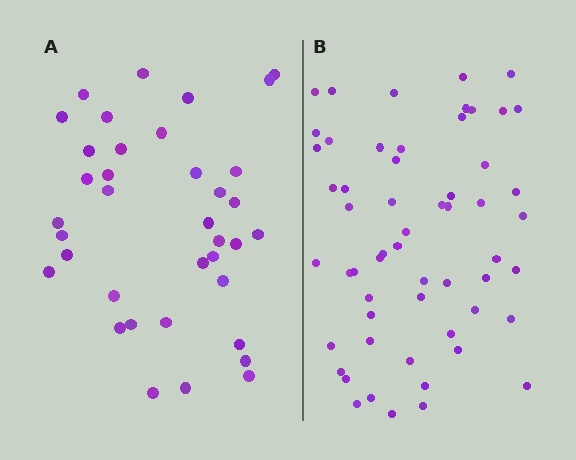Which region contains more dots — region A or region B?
Region B (the right region) has more dots.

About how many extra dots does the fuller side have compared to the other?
Region B has approximately 20 more dots than region A.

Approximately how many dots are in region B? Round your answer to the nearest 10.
About 60 dots. (The exact count is 57, which rounds to 60.)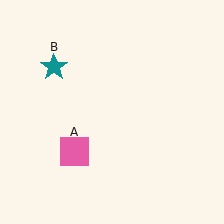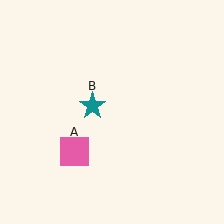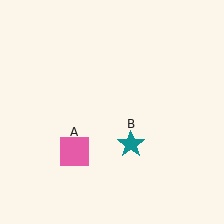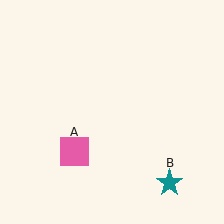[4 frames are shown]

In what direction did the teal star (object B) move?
The teal star (object B) moved down and to the right.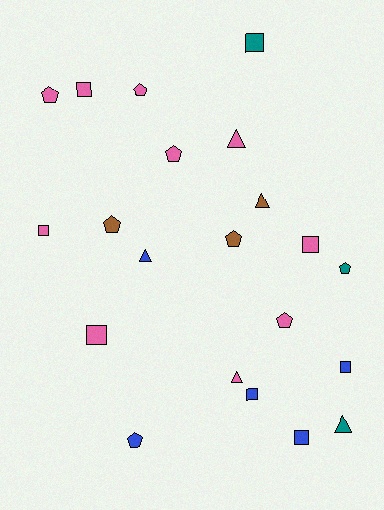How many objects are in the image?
There are 21 objects.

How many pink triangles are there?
There are 2 pink triangles.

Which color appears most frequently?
Pink, with 10 objects.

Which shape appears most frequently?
Square, with 8 objects.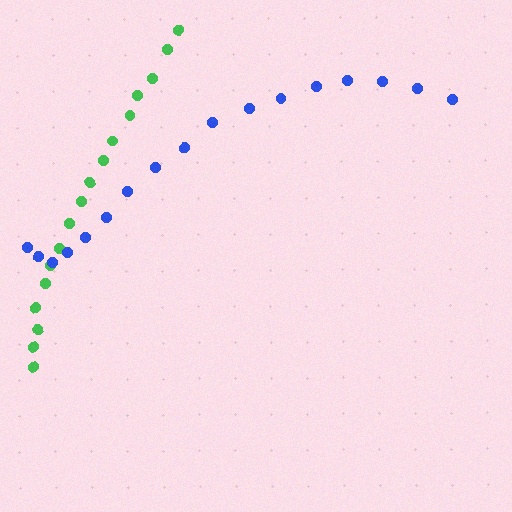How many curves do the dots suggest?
There are 2 distinct paths.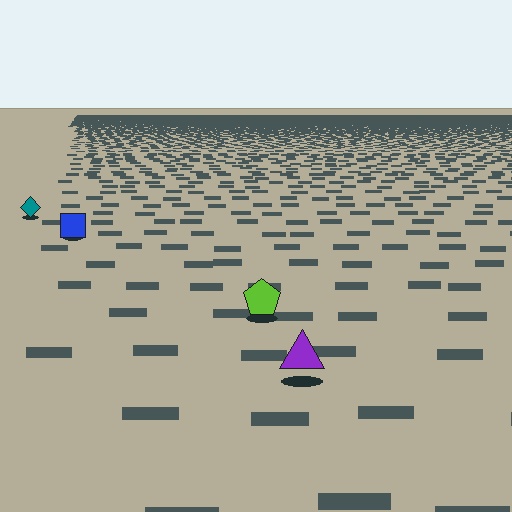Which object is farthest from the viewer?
The teal diamond is farthest from the viewer. It appears smaller and the ground texture around it is denser.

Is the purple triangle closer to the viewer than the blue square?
Yes. The purple triangle is closer — you can tell from the texture gradient: the ground texture is coarser near it.